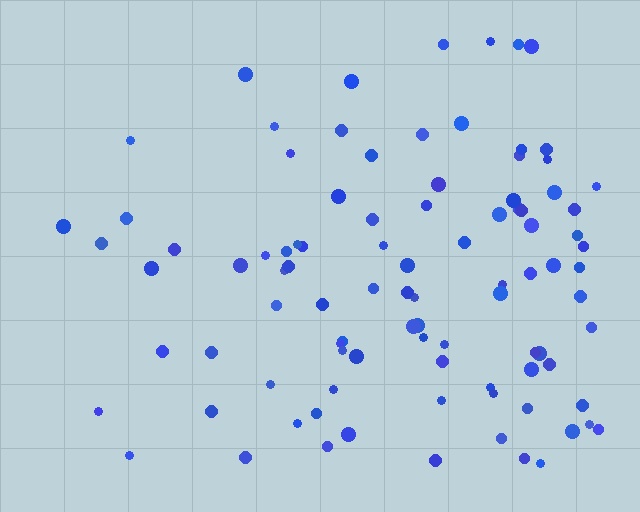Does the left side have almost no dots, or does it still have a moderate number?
Still a moderate number, just noticeably fewer than the right.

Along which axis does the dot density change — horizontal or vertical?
Horizontal.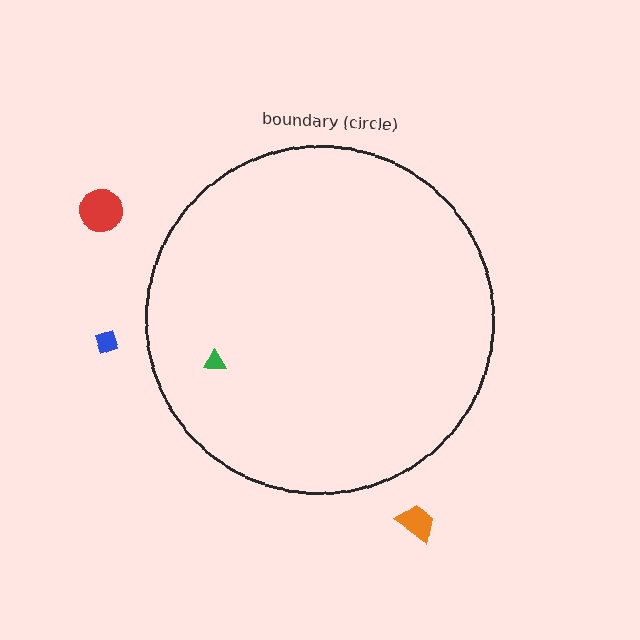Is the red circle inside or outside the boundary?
Outside.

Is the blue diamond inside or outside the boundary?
Outside.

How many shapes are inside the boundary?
1 inside, 3 outside.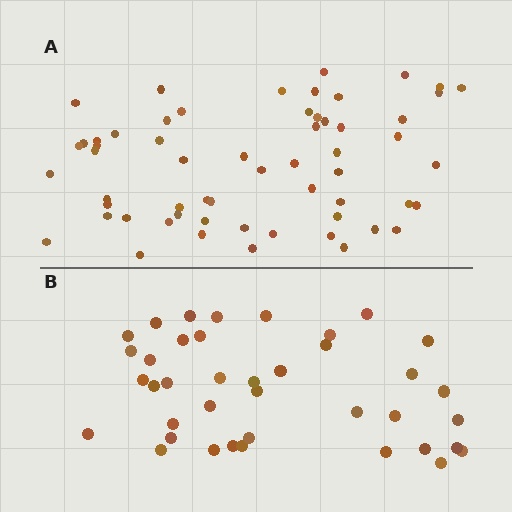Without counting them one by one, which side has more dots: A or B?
Region A (the top region) has more dots.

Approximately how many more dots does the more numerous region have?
Region A has approximately 20 more dots than region B.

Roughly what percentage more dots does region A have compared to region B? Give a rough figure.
About 50% more.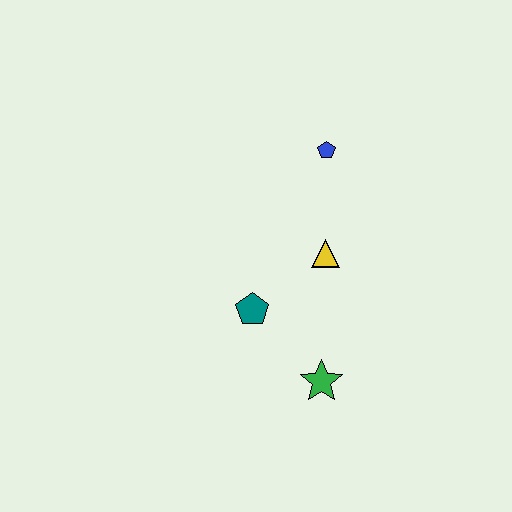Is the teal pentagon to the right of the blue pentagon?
No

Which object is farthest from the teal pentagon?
The blue pentagon is farthest from the teal pentagon.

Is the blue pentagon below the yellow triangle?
No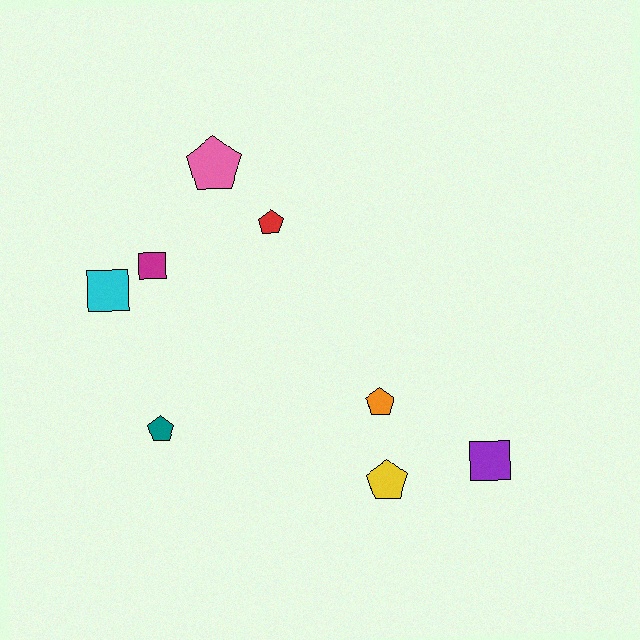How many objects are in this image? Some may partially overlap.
There are 8 objects.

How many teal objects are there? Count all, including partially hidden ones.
There is 1 teal object.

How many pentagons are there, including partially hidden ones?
There are 5 pentagons.